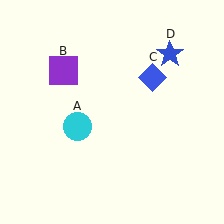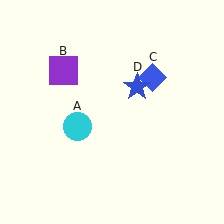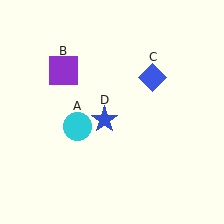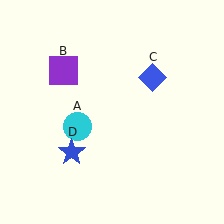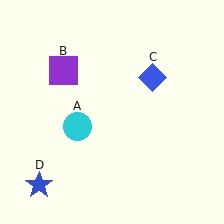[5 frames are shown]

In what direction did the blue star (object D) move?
The blue star (object D) moved down and to the left.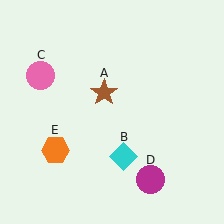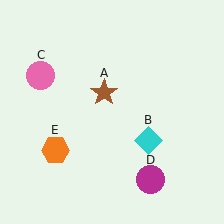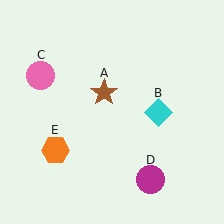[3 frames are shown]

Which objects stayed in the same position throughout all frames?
Brown star (object A) and pink circle (object C) and magenta circle (object D) and orange hexagon (object E) remained stationary.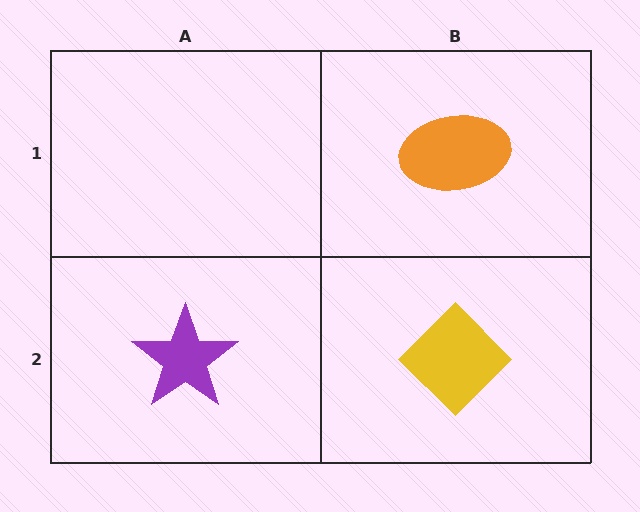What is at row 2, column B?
A yellow diamond.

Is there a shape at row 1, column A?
No, that cell is empty.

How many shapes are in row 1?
1 shape.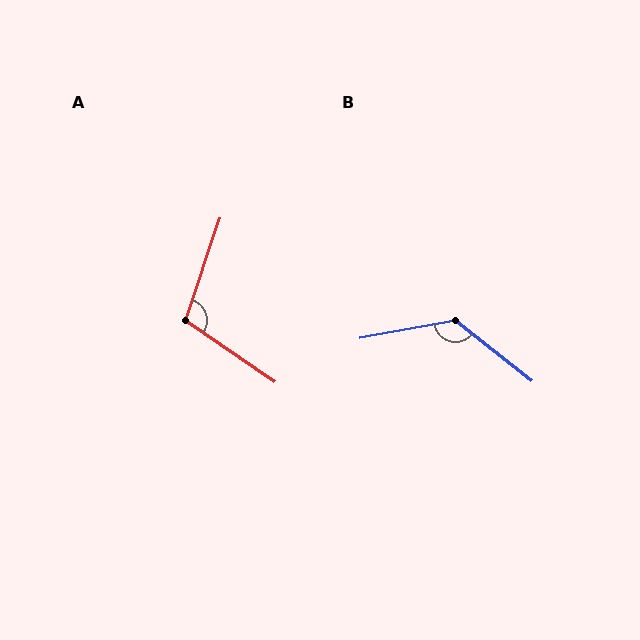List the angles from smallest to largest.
A (106°), B (132°).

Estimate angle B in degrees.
Approximately 132 degrees.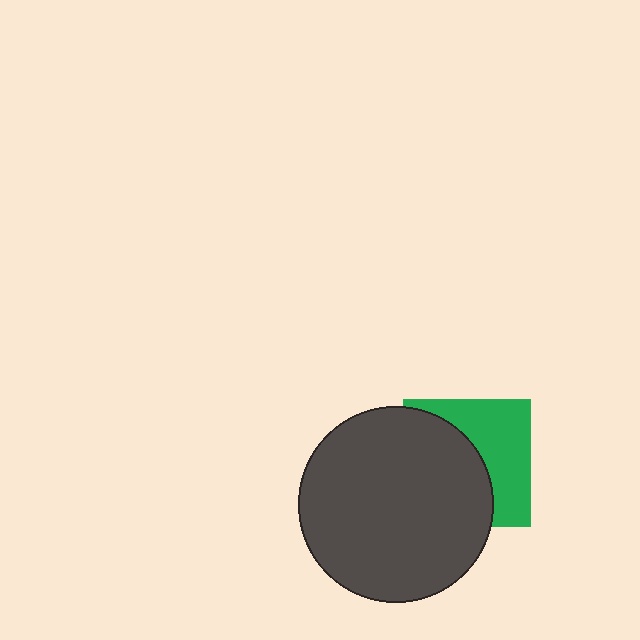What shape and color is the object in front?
The object in front is a dark gray circle.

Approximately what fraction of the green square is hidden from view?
Roughly 54% of the green square is hidden behind the dark gray circle.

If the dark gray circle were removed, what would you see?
You would see the complete green square.